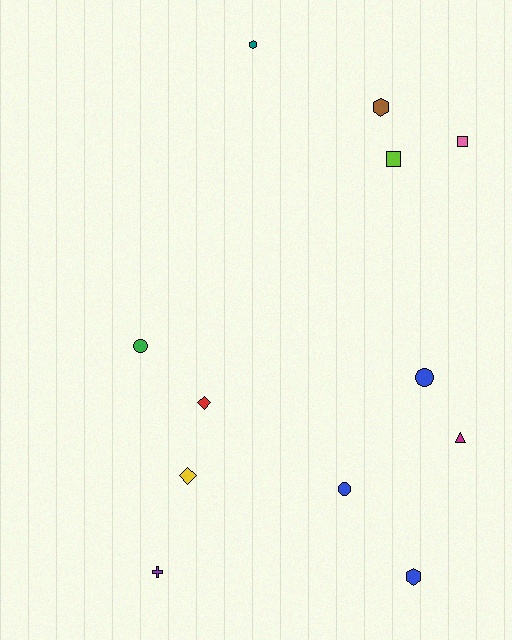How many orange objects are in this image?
There are no orange objects.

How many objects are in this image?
There are 12 objects.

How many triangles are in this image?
There is 1 triangle.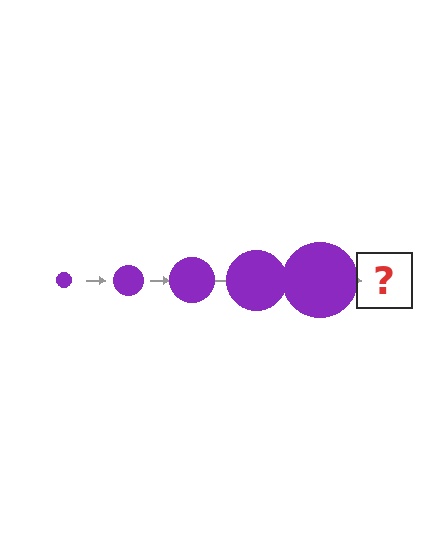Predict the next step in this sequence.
The next step is a purple circle, larger than the previous one.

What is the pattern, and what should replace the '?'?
The pattern is that the circle gets progressively larger each step. The '?' should be a purple circle, larger than the previous one.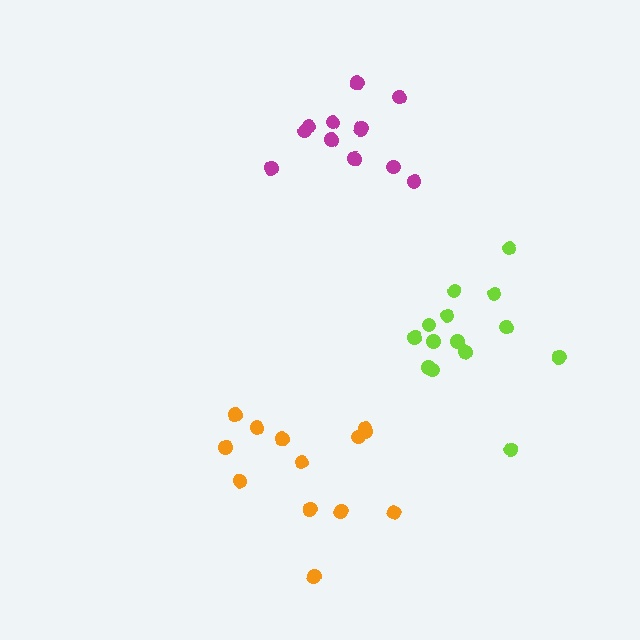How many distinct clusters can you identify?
There are 3 distinct clusters.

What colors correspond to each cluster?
The clusters are colored: magenta, orange, lime.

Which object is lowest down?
The orange cluster is bottommost.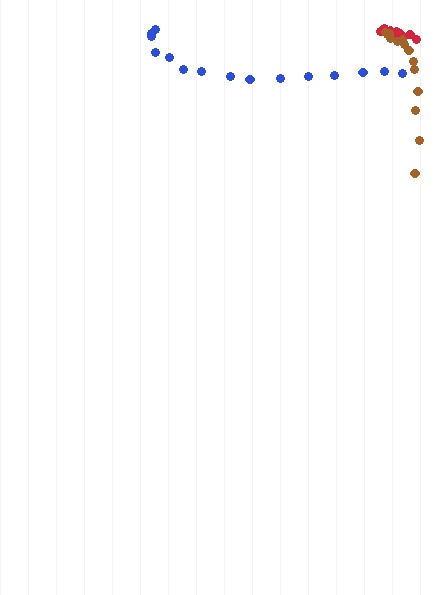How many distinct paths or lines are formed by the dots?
There are 3 distinct paths.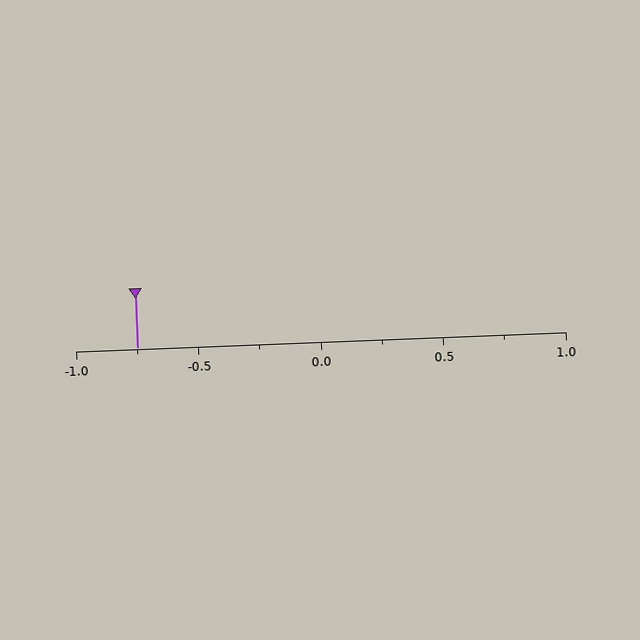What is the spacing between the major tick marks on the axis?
The major ticks are spaced 0.5 apart.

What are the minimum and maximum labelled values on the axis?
The axis runs from -1.0 to 1.0.